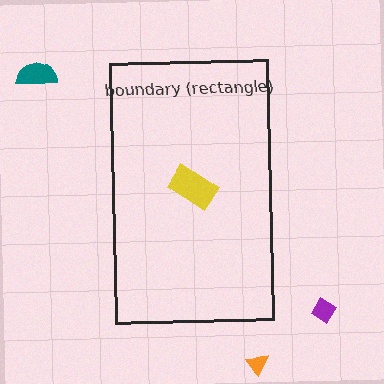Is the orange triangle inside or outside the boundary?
Outside.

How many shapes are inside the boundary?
1 inside, 3 outside.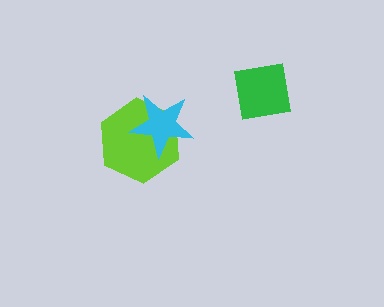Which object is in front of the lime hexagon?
The cyan star is in front of the lime hexagon.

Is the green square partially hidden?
No, no other shape covers it.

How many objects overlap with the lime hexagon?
1 object overlaps with the lime hexagon.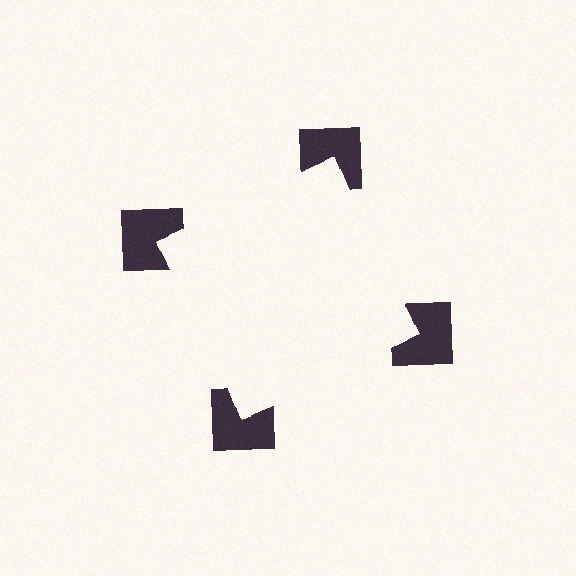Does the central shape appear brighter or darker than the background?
It typically appears slightly brighter than the background, even though no actual brightness change is drawn.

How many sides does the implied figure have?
4 sides.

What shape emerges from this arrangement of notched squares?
An illusory square — its edges are inferred from the aligned wedge cuts in the notched squares, not physically drawn.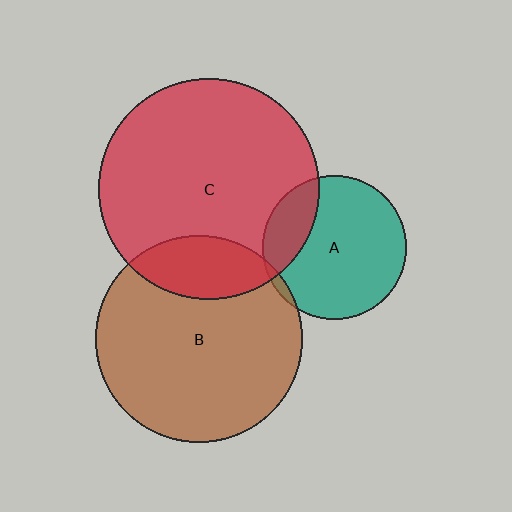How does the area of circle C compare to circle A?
Approximately 2.4 times.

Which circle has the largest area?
Circle C (red).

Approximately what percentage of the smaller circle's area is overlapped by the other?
Approximately 20%.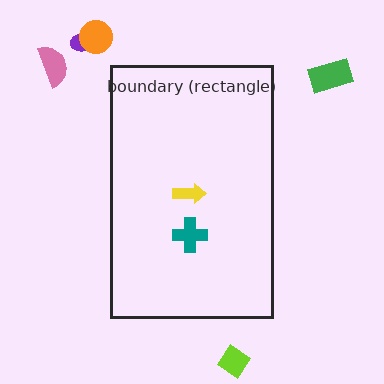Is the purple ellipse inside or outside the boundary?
Outside.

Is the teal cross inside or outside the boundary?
Inside.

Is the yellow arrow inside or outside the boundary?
Inside.